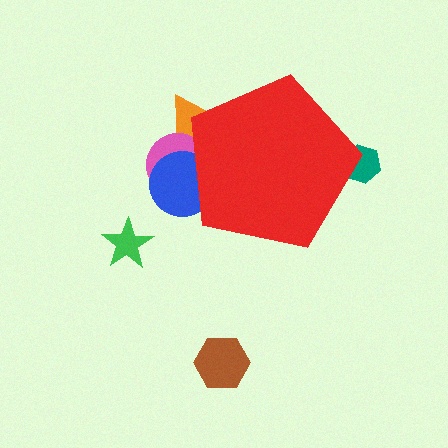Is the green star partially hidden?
No, the green star is fully visible.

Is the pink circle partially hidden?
Yes, the pink circle is partially hidden behind the red pentagon.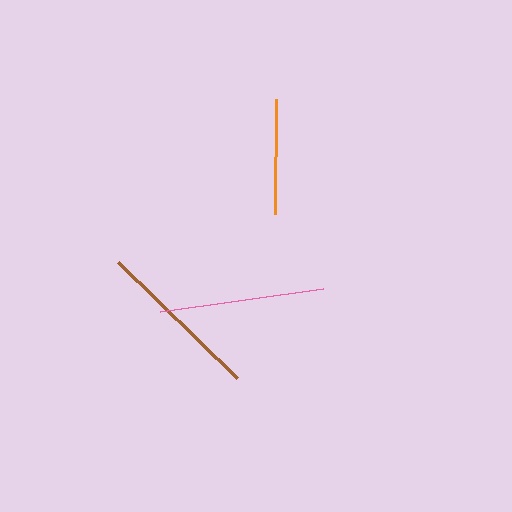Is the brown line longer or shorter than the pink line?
The brown line is longer than the pink line.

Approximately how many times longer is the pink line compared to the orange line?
The pink line is approximately 1.4 times the length of the orange line.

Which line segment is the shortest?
The orange line is the shortest at approximately 115 pixels.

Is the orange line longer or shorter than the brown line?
The brown line is longer than the orange line.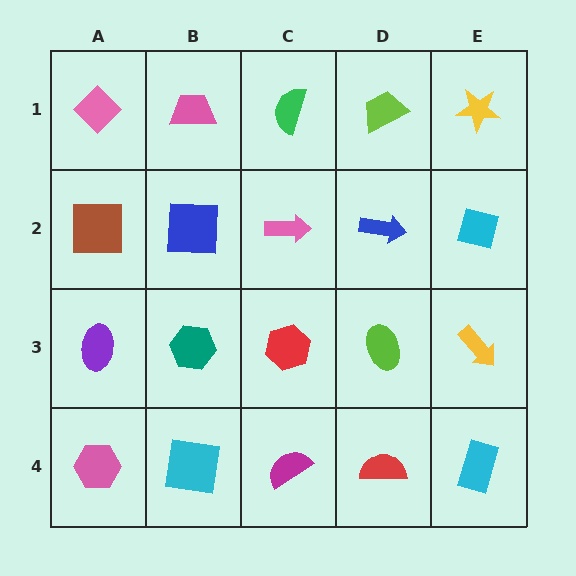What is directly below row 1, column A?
A brown square.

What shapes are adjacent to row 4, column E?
A yellow arrow (row 3, column E), a red semicircle (row 4, column D).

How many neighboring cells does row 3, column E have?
3.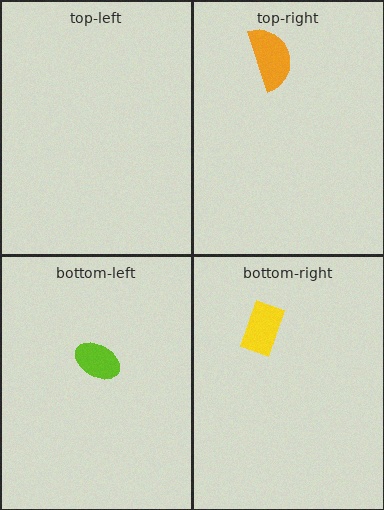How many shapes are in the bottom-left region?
1.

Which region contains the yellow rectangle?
The bottom-right region.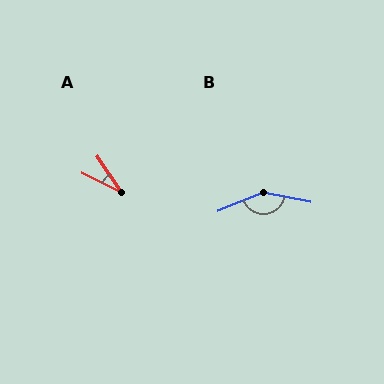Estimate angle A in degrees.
Approximately 29 degrees.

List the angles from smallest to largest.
A (29°), B (147°).